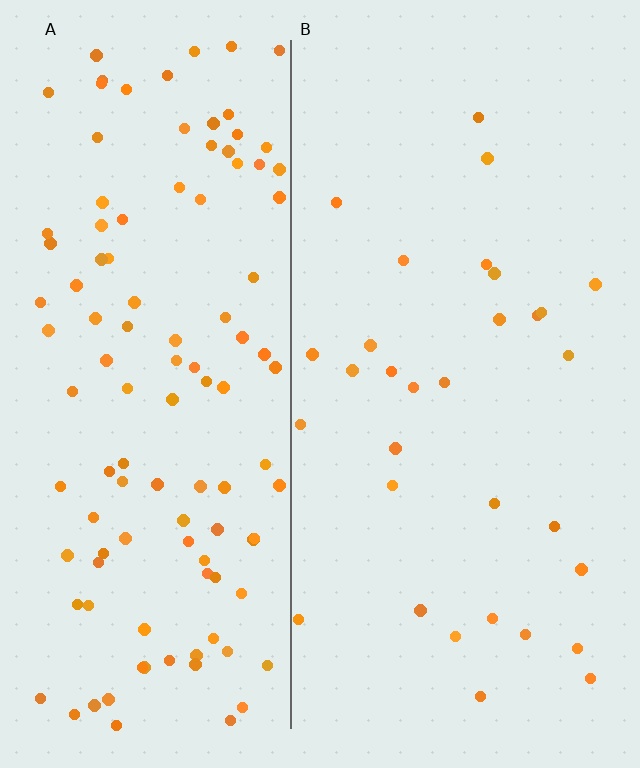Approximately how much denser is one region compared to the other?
Approximately 3.6× — region A over region B.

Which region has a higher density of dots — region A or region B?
A (the left).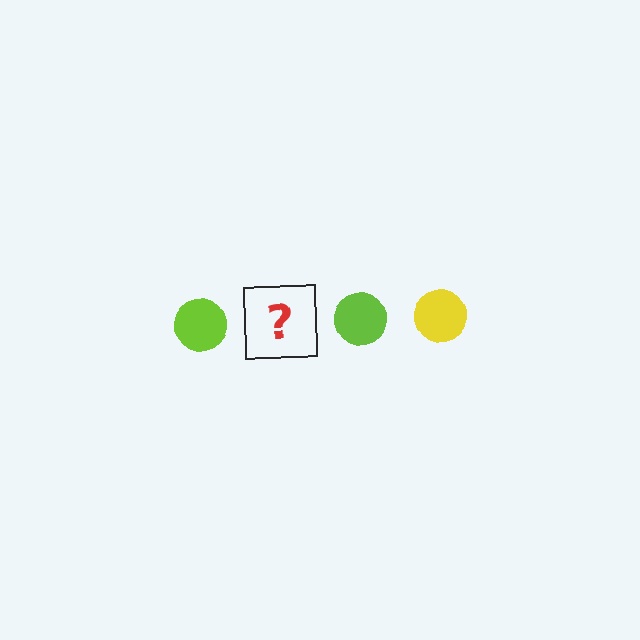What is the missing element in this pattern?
The missing element is a yellow circle.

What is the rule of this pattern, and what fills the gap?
The rule is that the pattern cycles through lime, yellow circles. The gap should be filled with a yellow circle.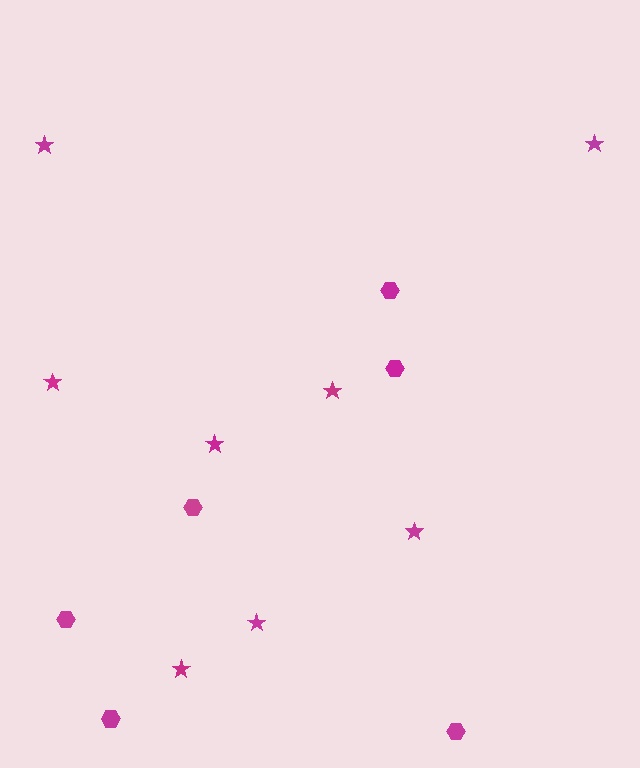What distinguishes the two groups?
There are 2 groups: one group of stars (8) and one group of hexagons (6).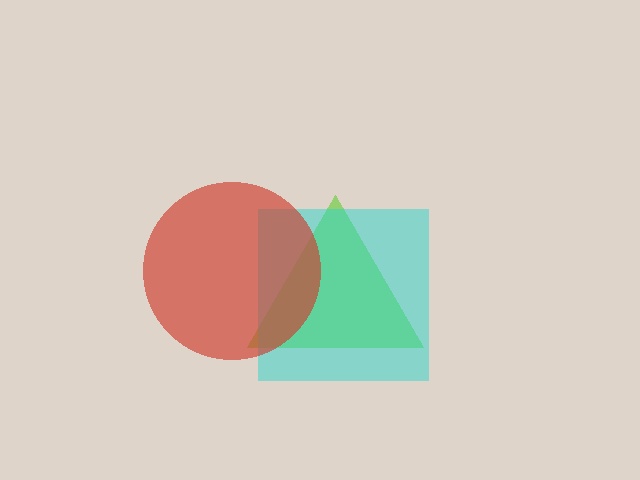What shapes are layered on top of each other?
The layered shapes are: a lime triangle, a cyan square, a red circle.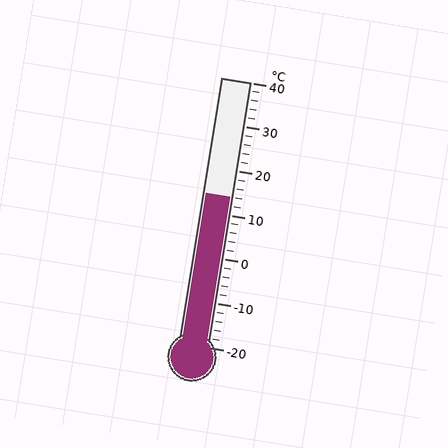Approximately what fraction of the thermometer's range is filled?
The thermometer is filled to approximately 55% of its range.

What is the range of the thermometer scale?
The thermometer scale ranges from -20°C to 40°C.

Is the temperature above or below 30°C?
The temperature is below 30°C.